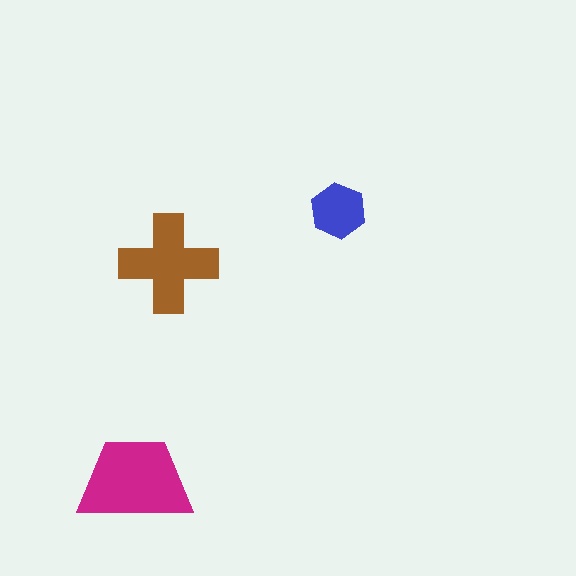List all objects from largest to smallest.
The magenta trapezoid, the brown cross, the blue hexagon.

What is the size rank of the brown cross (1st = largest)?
2nd.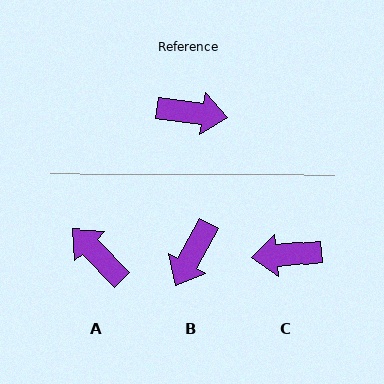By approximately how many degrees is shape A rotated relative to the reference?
Approximately 142 degrees counter-clockwise.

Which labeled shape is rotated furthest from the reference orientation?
C, about 167 degrees away.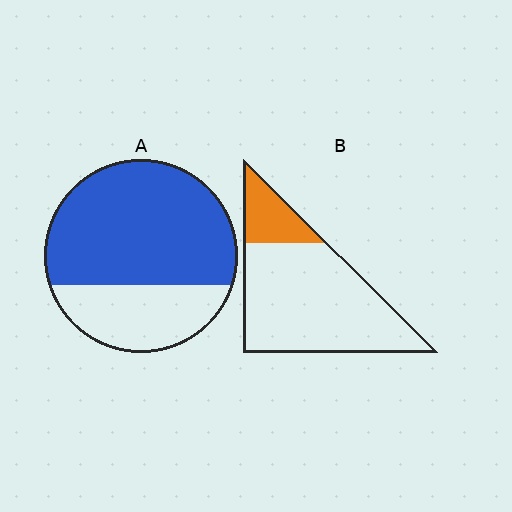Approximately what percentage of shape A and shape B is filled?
A is approximately 70% and B is approximately 20%.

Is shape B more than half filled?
No.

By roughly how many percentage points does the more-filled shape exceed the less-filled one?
By roughly 50 percentage points (A over B).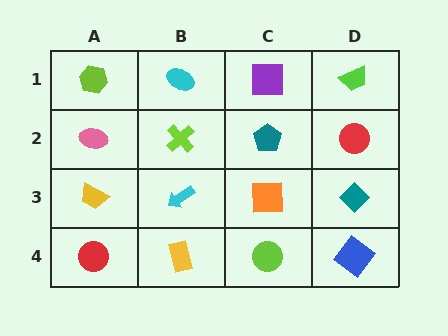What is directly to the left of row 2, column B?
A pink ellipse.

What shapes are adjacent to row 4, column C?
An orange square (row 3, column C), a yellow rectangle (row 4, column B), a blue diamond (row 4, column D).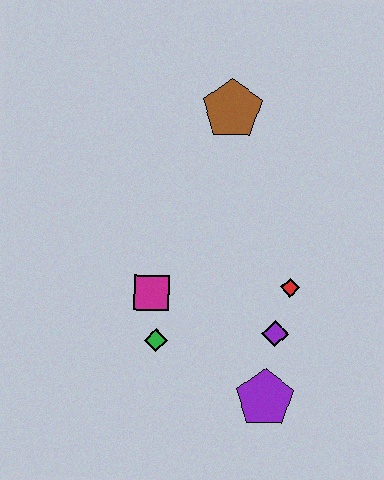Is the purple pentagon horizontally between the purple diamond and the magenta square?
Yes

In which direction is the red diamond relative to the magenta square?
The red diamond is to the right of the magenta square.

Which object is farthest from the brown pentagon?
The purple pentagon is farthest from the brown pentagon.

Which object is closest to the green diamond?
The magenta square is closest to the green diamond.